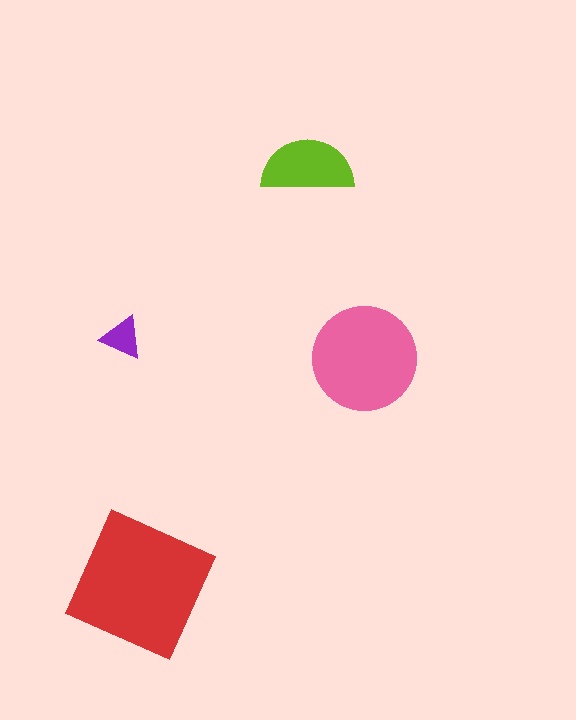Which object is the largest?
The red square.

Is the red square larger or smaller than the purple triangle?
Larger.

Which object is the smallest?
The purple triangle.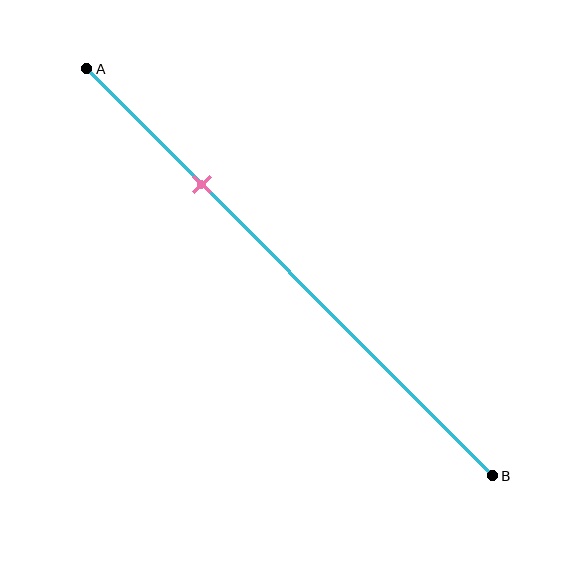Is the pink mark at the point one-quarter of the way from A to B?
No, the mark is at about 30% from A, not at the 25% one-quarter point.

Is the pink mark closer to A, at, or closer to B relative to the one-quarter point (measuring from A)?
The pink mark is closer to point B than the one-quarter point of segment AB.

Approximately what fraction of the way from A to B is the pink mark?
The pink mark is approximately 30% of the way from A to B.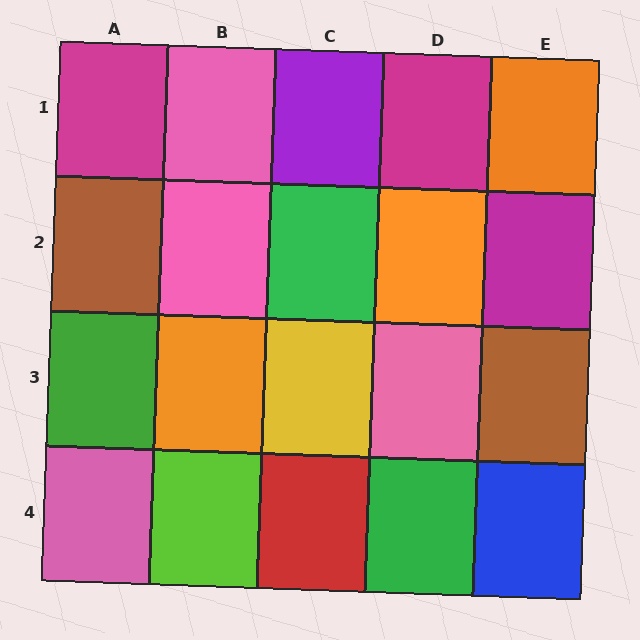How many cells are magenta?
3 cells are magenta.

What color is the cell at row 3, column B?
Orange.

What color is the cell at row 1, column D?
Magenta.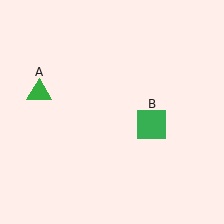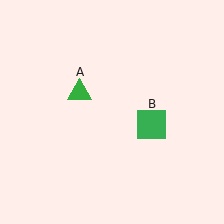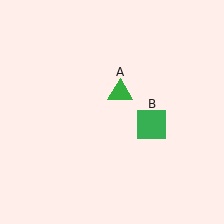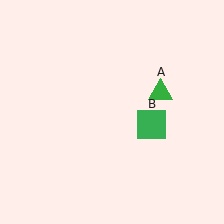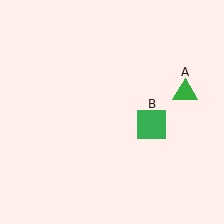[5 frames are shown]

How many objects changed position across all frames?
1 object changed position: green triangle (object A).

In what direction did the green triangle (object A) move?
The green triangle (object A) moved right.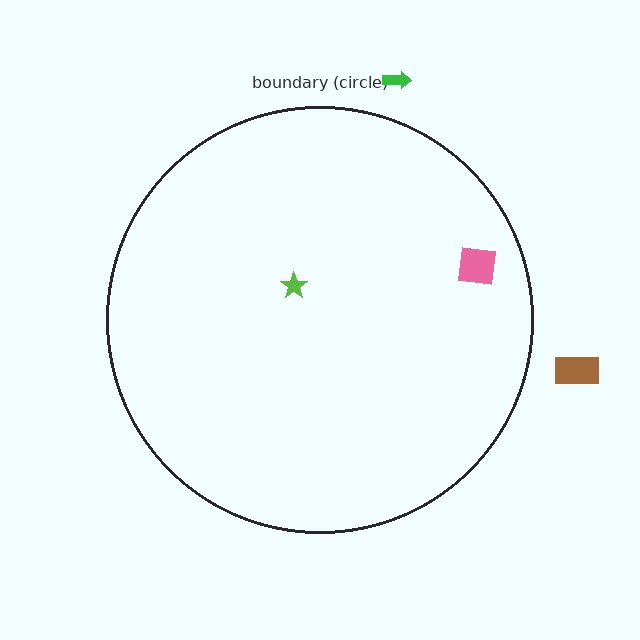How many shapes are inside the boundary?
2 inside, 2 outside.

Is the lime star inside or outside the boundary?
Inside.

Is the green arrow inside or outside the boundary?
Outside.